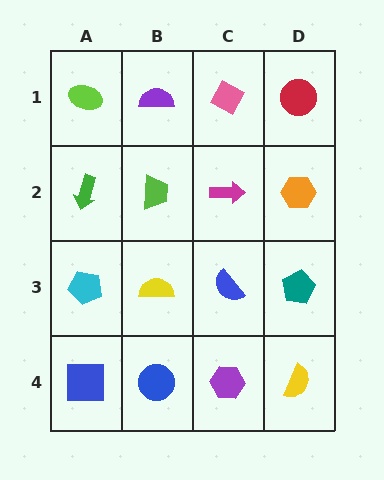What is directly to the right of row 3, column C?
A teal pentagon.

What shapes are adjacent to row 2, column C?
A pink diamond (row 1, column C), a blue semicircle (row 3, column C), a lime trapezoid (row 2, column B), an orange hexagon (row 2, column D).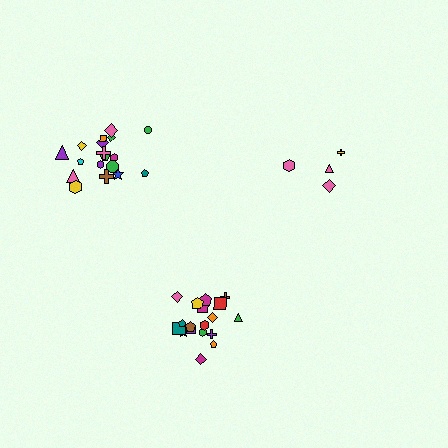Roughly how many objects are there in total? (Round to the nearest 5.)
Roughly 40 objects in total.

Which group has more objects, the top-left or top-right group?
The top-left group.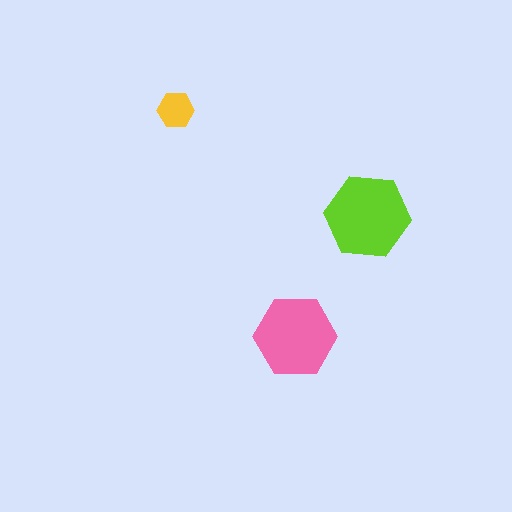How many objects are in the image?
There are 3 objects in the image.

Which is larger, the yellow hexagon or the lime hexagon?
The lime one.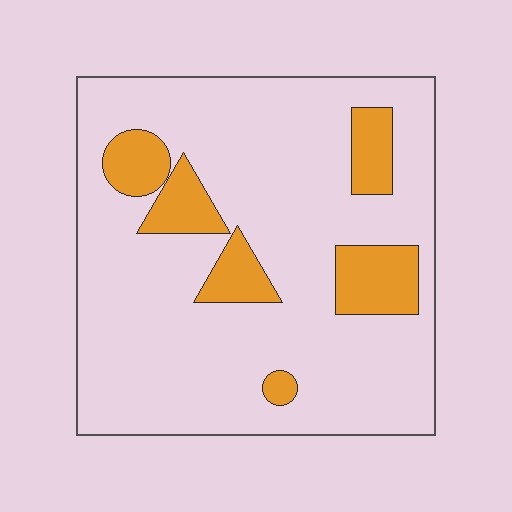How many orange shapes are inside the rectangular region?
6.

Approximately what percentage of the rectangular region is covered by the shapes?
Approximately 15%.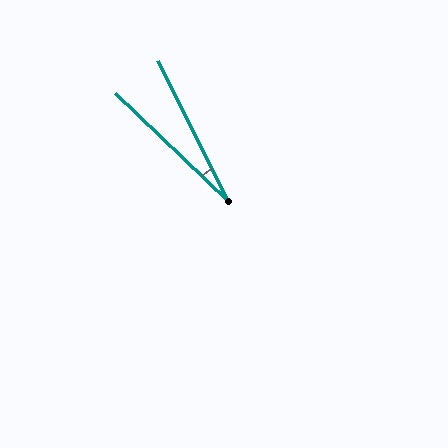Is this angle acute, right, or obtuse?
It is acute.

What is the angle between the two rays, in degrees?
Approximately 20 degrees.